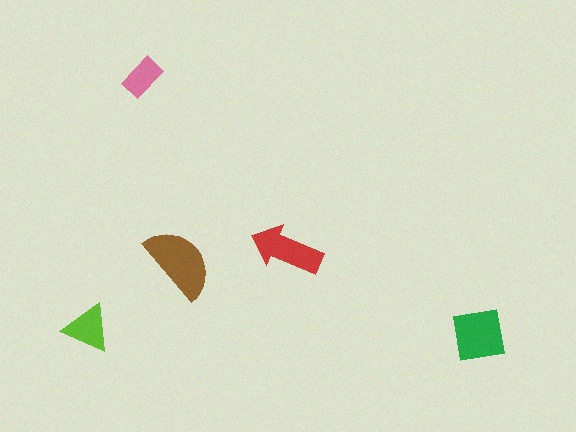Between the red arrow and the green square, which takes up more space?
The green square.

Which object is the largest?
The brown semicircle.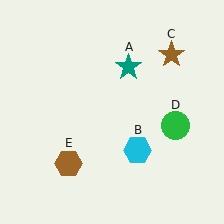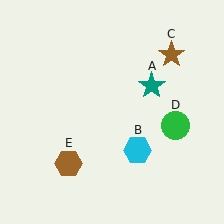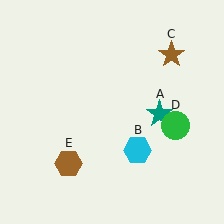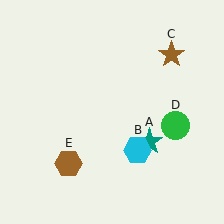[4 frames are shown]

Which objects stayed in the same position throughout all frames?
Cyan hexagon (object B) and brown star (object C) and green circle (object D) and brown hexagon (object E) remained stationary.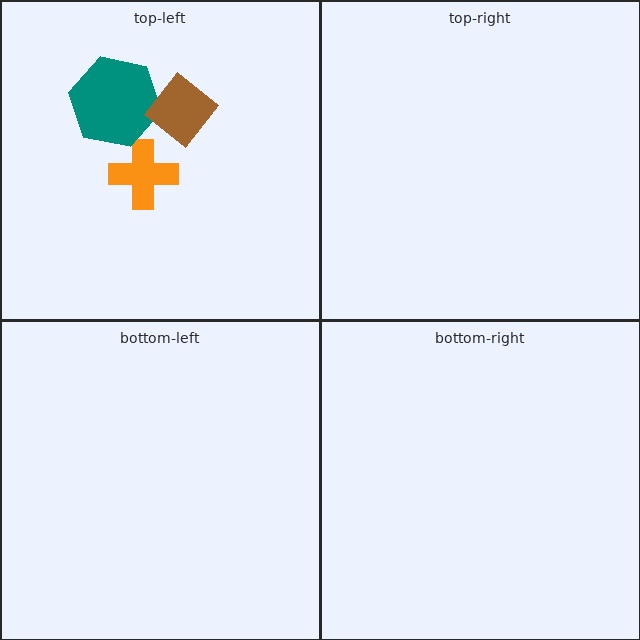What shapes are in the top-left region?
The orange cross, the teal hexagon, the brown diamond.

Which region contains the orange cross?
The top-left region.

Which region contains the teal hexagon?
The top-left region.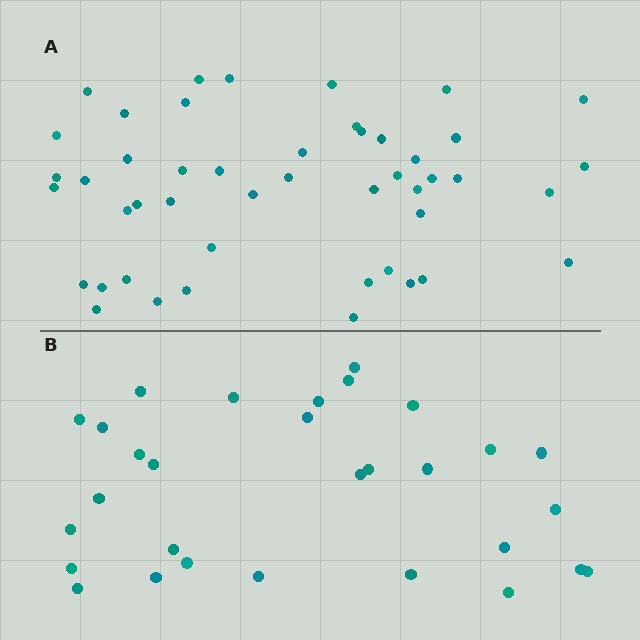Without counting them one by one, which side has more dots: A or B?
Region A (the top region) has more dots.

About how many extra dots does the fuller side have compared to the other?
Region A has approximately 15 more dots than region B.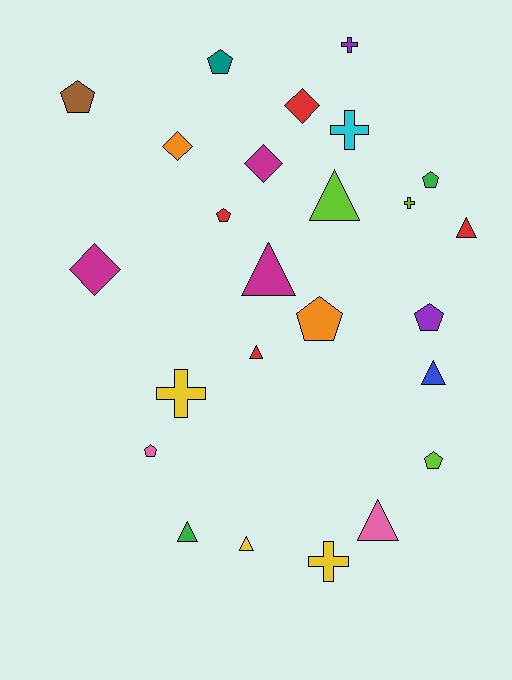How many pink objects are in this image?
There are 2 pink objects.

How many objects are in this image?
There are 25 objects.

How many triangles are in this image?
There are 8 triangles.